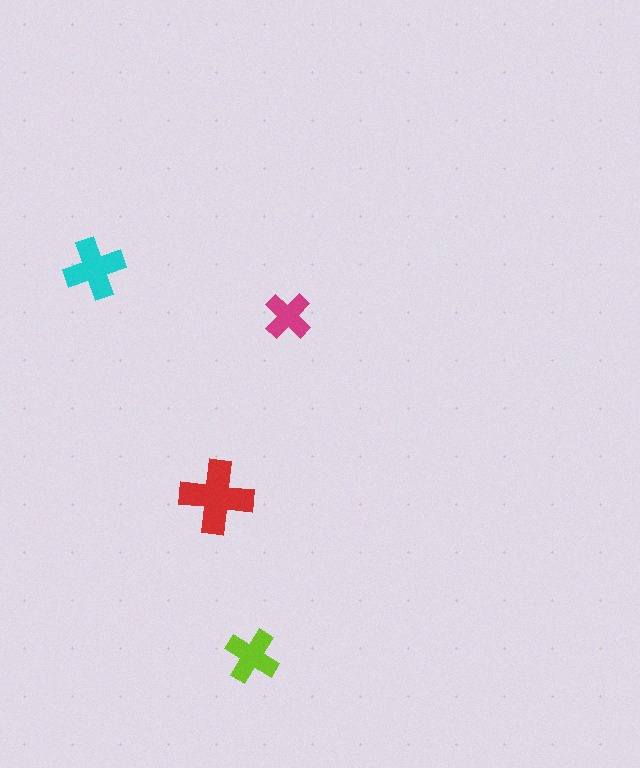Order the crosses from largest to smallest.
the red one, the cyan one, the lime one, the magenta one.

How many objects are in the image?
There are 4 objects in the image.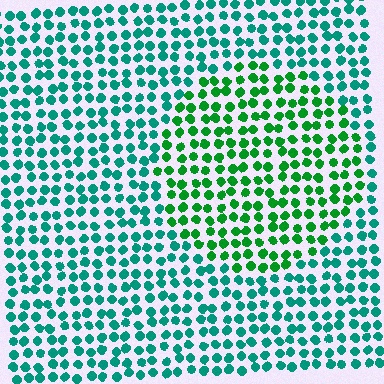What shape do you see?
I see a circle.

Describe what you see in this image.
The image is filled with small teal elements in a uniform arrangement. A circle-shaped region is visible where the elements are tinted to a slightly different hue, forming a subtle color boundary.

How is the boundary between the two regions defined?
The boundary is defined purely by a slight shift in hue (about 37 degrees). Spacing, size, and orientation are identical on both sides.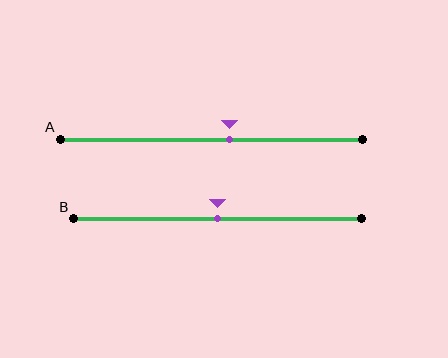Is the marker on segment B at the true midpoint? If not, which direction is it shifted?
Yes, the marker on segment B is at the true midpoint.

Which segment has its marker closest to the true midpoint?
Segment B has its marker closest to the true midpoint.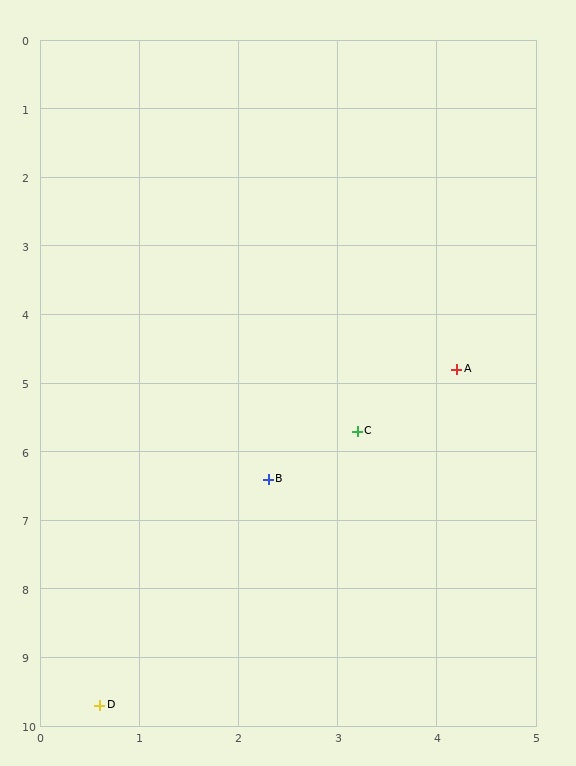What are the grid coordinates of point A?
Point A is at approximately (4.2, 4.8).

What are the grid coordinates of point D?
Point D is at approximately (0.6, 9.7).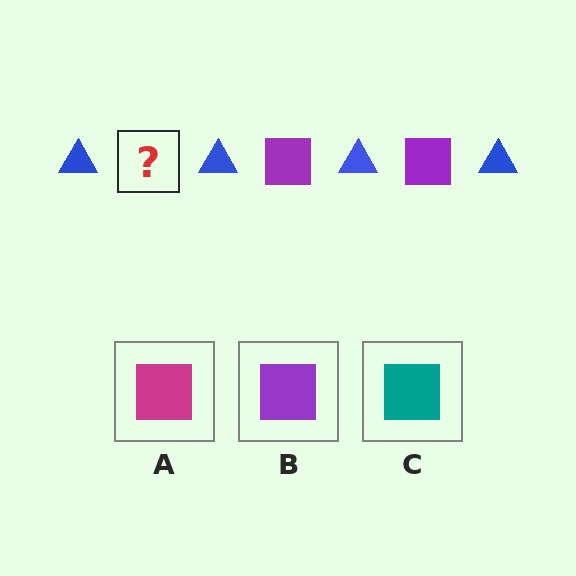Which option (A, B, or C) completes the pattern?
B.